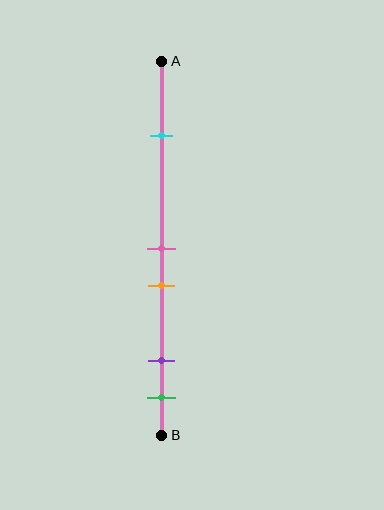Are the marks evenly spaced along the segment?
No, the marks are not evenly spaced.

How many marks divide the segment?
There are 5 marks dividing the segment.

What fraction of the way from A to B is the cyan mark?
The cyan mark is approximately 20% (0.2) of the way from A to B.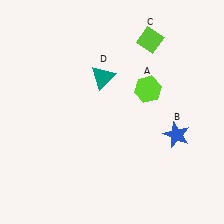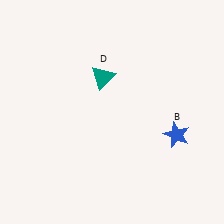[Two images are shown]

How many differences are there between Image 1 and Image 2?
There are 2 differences between the two images.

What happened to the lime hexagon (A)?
The lime hexagon (A) was removed in Image 2. It was in the top-right area of Image 1.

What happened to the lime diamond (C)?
The lime diamond (C) was removed in Image 2. It was in the top-right area of Image 1.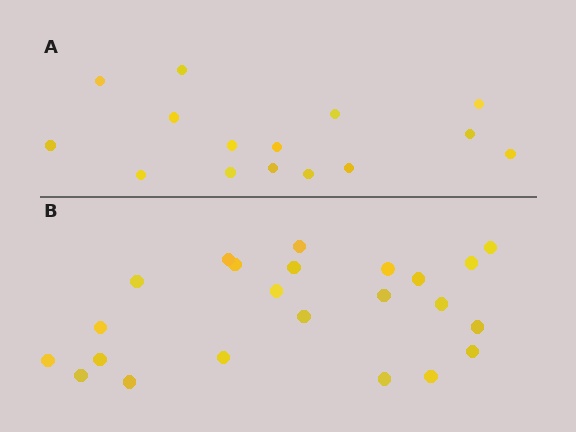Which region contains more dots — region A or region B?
Region B (the bottom region) has more dots.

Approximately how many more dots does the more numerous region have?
Region B has roughly 8 or so more dots than region A.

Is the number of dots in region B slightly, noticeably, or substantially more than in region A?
Region B has substantially more. The ratio is roughly 1.5 to 1.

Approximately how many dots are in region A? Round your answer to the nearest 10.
About 20 dots. (The exact count is 15, which rounds to 20.)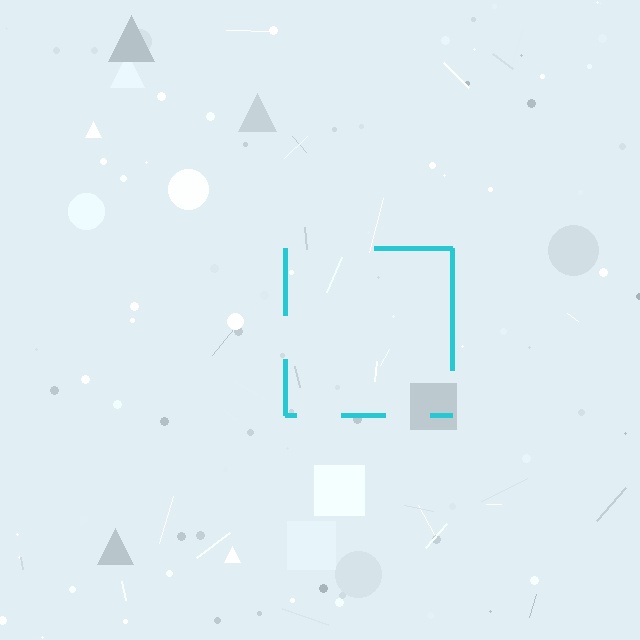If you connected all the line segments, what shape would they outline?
They would outline a square.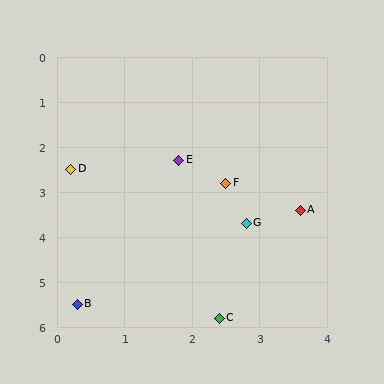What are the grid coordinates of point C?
Point C is at approximately (2.4, 5.8).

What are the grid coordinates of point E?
Point E is at approximately (1.8, 2.3).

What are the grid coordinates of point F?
Point F is at approximately (2.5, 2.8).